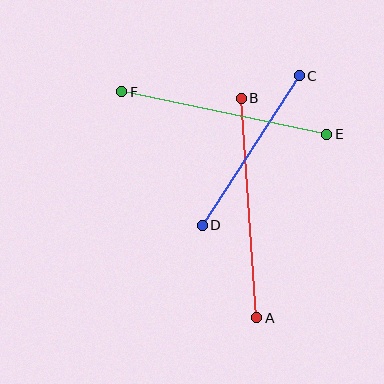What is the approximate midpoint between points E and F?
The midpoint is at approximately (224, 113) pixels.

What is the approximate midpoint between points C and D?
The midpoint is at approximately (251, 150) pixels.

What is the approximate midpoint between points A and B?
The midpoint is at approximately (249, 208) pixels.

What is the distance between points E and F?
The distance is approximately 210 pixels.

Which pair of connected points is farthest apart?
Points A and B are farthest apart.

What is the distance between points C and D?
The distance is approximately 178 pixels.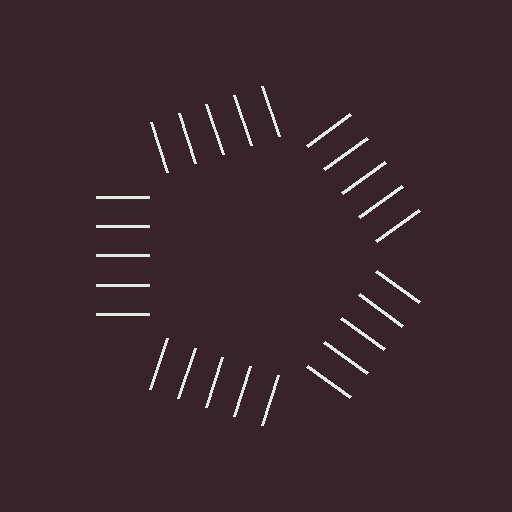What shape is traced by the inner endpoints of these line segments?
An illusory pentagon — the line segments terminate on its edges but no continuous stroke is drawn.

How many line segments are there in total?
25 — 5 along each of the 5 edges.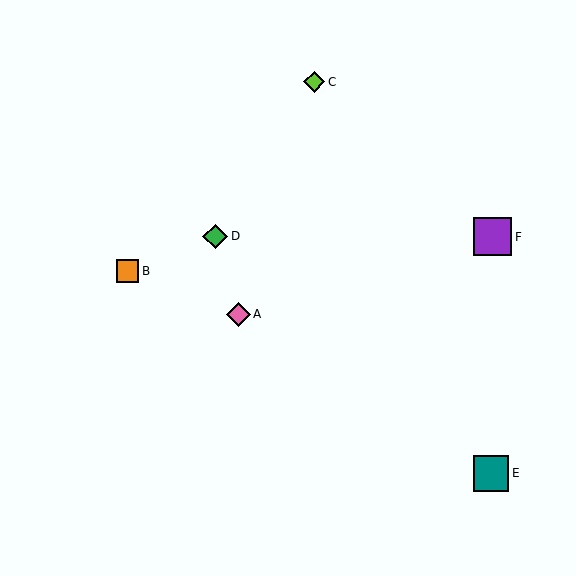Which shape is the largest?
The purple square (labeled F) is the largest.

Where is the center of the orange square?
The center of the orange square is at (128, 271).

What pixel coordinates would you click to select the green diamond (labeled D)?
Click at (215, 236) to select the green diamond D.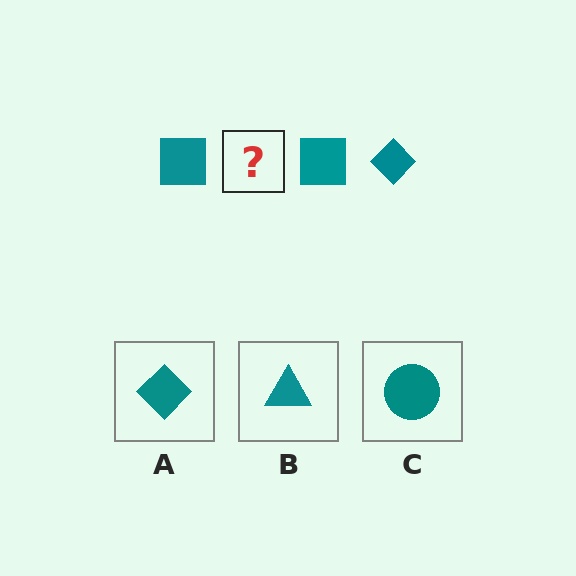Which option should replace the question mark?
Option A.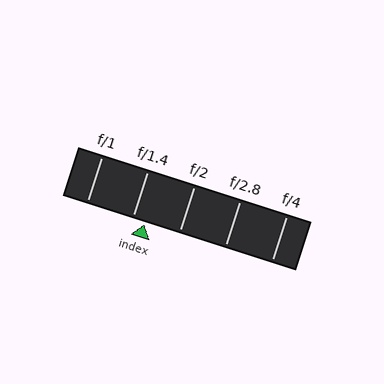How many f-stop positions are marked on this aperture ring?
There are 5 f-stop positions marked.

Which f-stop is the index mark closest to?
The index mark is closest to f/1.4.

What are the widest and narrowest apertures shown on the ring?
The widest aperture shown is f/1 and the narrowest is f/4.